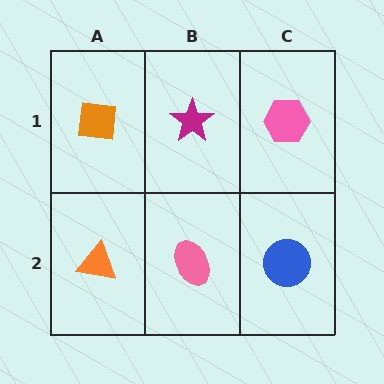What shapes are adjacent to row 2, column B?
A magenta star (row 1, column B), an orange triangle (row 2, column A), a blue circle (row 2, column C).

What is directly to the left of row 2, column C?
A pink ellipse.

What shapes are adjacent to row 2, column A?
An orange square (row 1, column A), a pink ellipse (row 2, column B).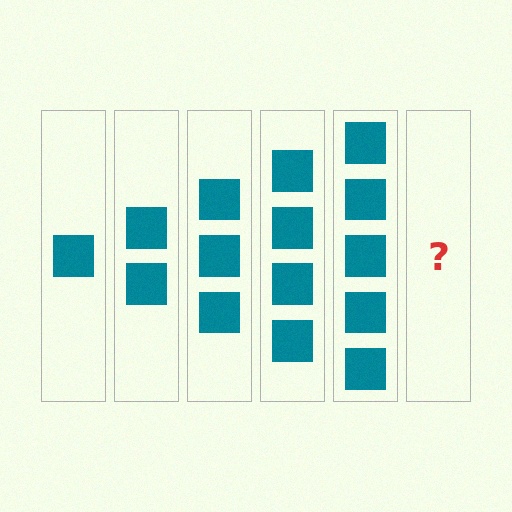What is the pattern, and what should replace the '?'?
The pattern is that each step adds one more square. The '?' should be 6 squares.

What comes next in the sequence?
The next element should be 6 squares.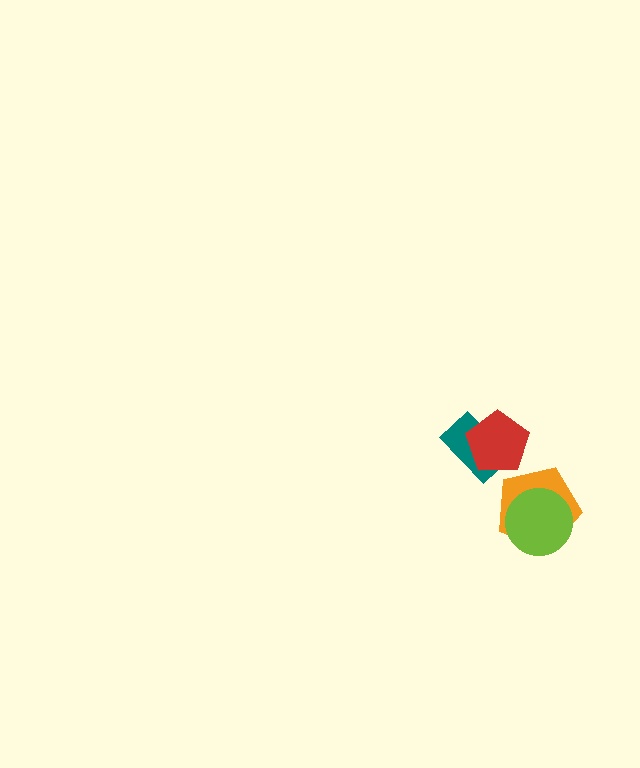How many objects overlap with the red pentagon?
1 object overlaps with the red pentagon.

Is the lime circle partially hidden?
No, no other shape covers it.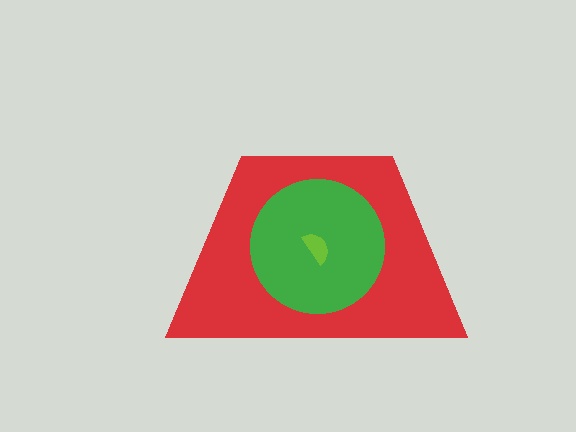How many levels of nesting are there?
3.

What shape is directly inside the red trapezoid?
The green circle.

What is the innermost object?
The lime semicircle.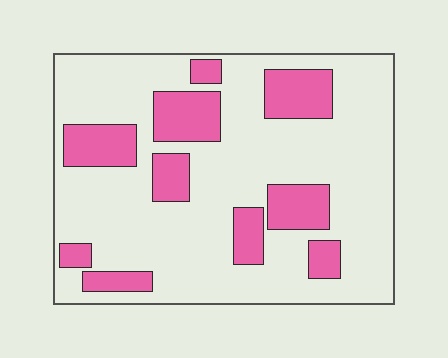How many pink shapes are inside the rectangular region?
10.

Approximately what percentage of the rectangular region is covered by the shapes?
Approximately 25%.